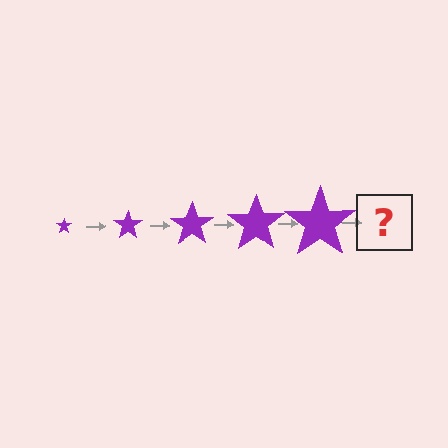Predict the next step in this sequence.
The next step is a purple star, larger than the previous one.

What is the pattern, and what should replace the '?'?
The pattern is that the star gets progressively larger each step. The '?' should be a purple star, larger than the previous one.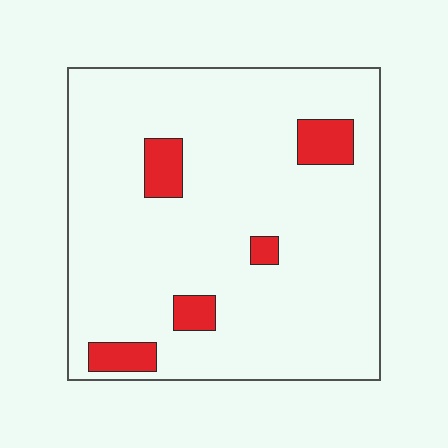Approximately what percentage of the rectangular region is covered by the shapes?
Approximately 10%.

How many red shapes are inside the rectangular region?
5.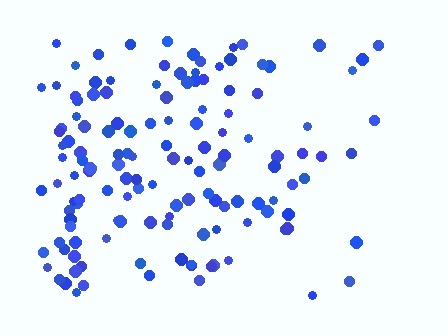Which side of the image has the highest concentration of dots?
The left.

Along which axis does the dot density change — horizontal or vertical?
Horizontal.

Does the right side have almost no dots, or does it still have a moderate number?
Still a moderate number, just noticeably fewer than the left.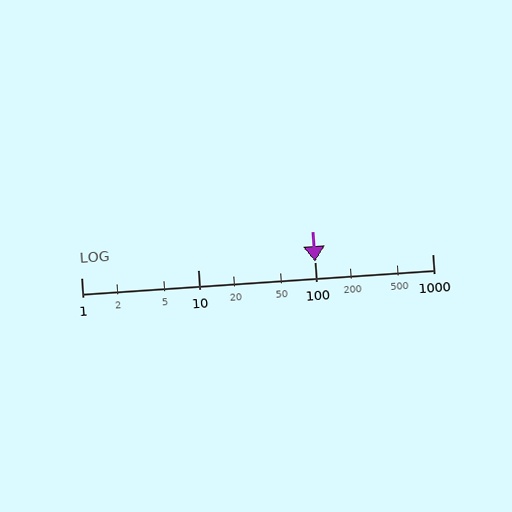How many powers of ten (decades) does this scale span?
The scale spans 3 decades, from 1 to 1000.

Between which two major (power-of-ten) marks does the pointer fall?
The pointer is between 100 and 1000.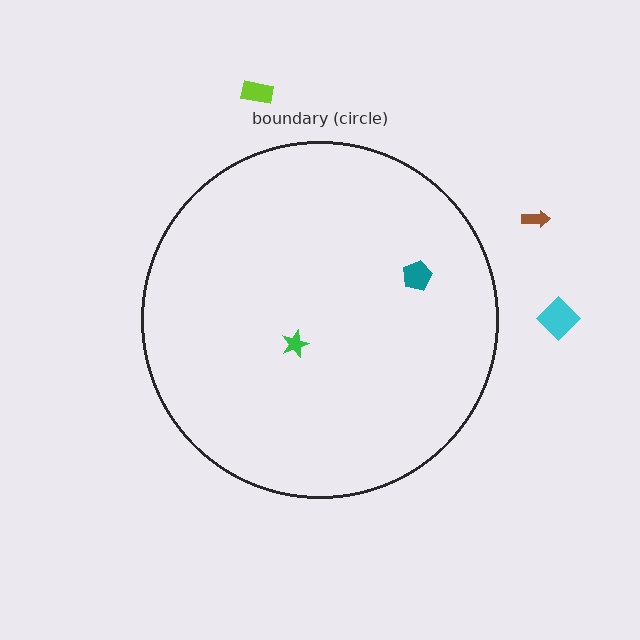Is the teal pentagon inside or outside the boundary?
Inside.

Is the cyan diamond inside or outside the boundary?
Outside.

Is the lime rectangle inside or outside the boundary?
Outside.